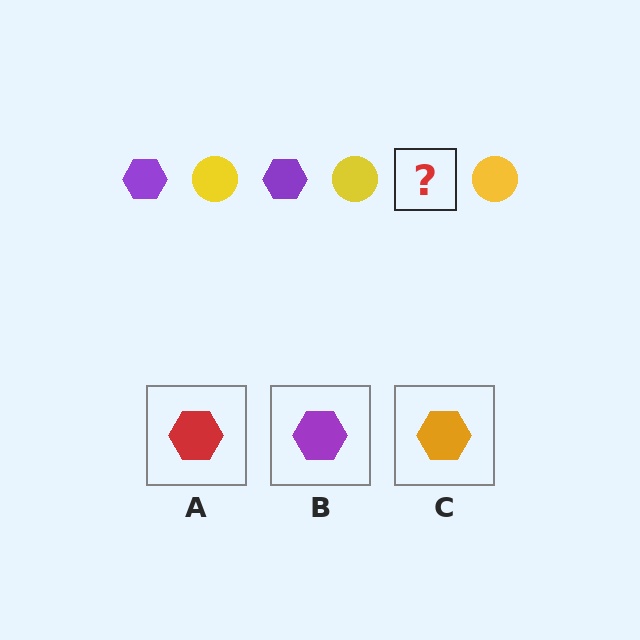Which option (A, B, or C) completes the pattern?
B.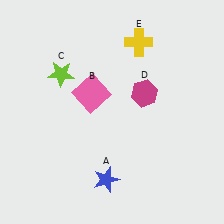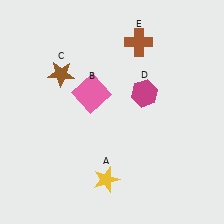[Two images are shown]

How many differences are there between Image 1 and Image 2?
There are 3 differences between the two images.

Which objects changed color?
A changed from blue to yellow. C changed from lime to brown. E changed from yellow to brown.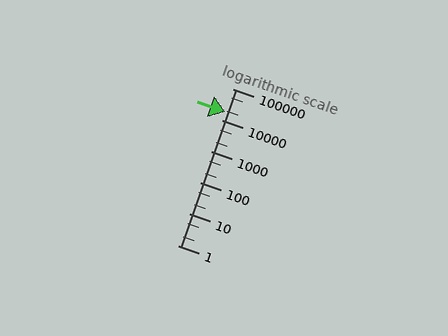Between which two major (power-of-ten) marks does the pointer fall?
The pointer is between 10000 and 100000.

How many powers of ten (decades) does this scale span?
The scale spans 5 decades, from 1 to 100000.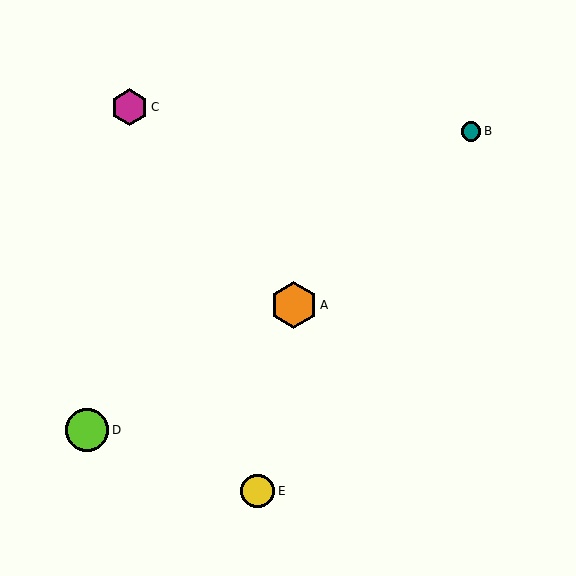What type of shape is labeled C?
Shape C is a magenta hexagon.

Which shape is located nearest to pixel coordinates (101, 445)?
The lime circle (labeled D) at (87, 430) is nearest to that location.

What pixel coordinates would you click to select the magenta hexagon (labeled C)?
Click at (129, 107) to select the magenta hexagon C.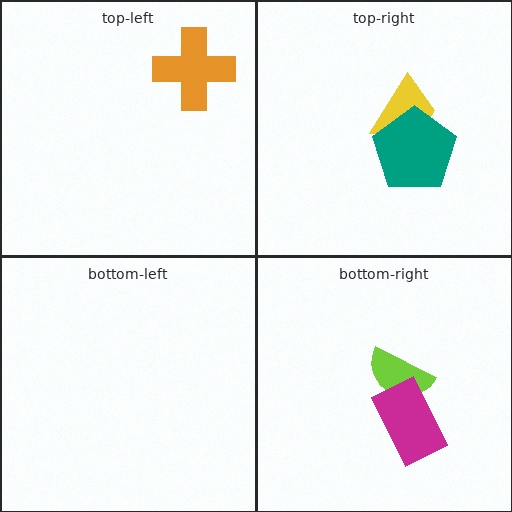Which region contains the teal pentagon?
The top-right region.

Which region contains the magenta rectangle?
The bottom-right region.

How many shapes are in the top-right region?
2.